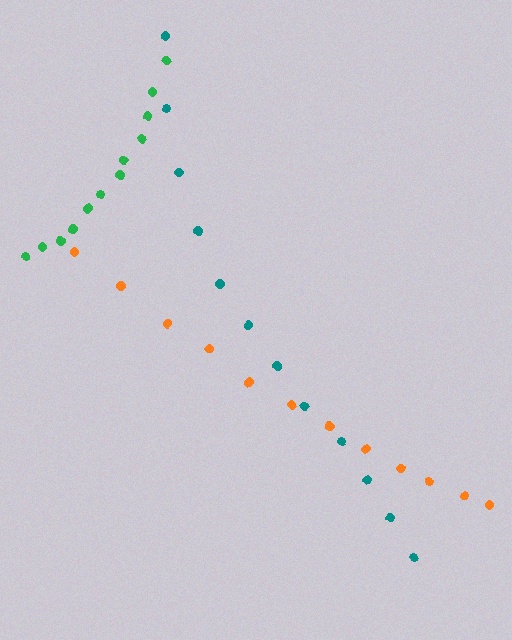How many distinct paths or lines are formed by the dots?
There are 3 distinct paths.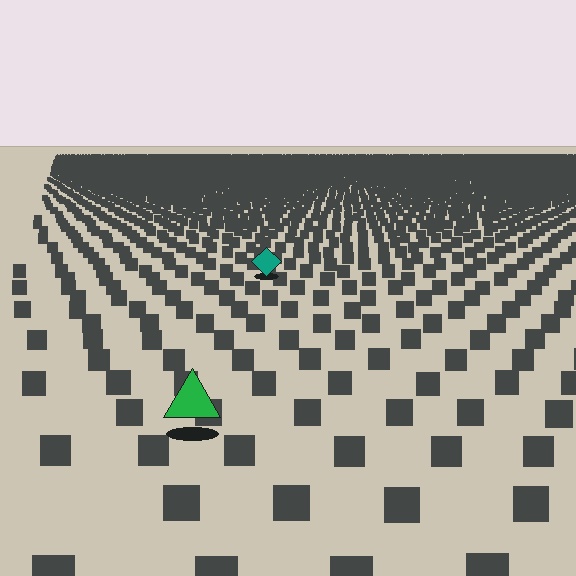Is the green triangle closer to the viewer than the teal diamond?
Yes. The green triangle is closer — you can tell from the texture gradient: the ground texture is coarser near it.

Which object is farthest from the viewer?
The teal diamond is farthest from the viewer. It appears smaller and the ground texture around it is denser.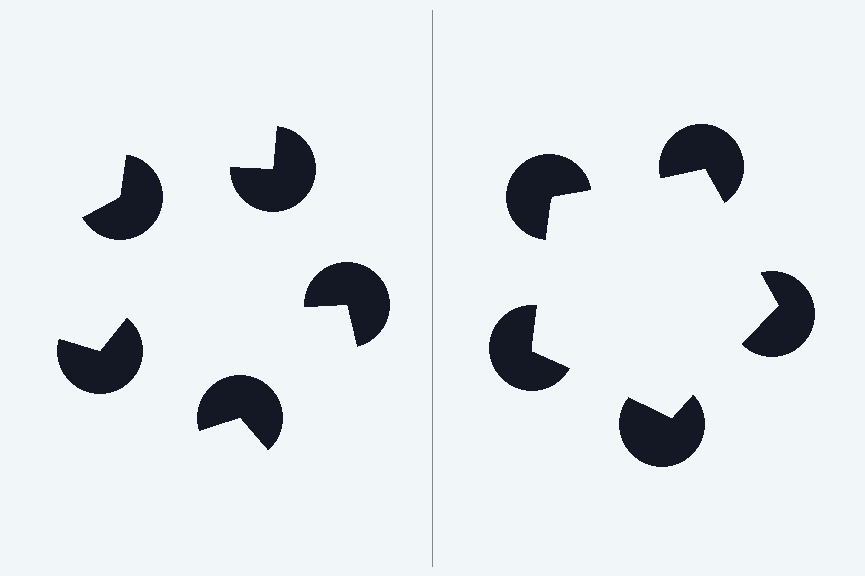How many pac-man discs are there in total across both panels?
10 — 5 on each side.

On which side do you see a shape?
An illusory pentagon appears on the right side. On the left side the wedge cuts are rotated, so no coherent shape forms.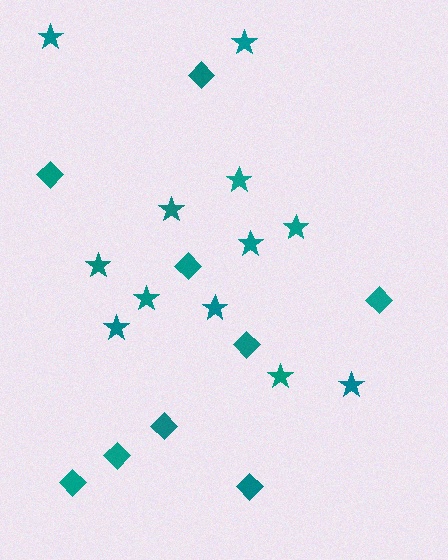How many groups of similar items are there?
There are 2 groups: one group of stars (12) and one group of diamonds (9).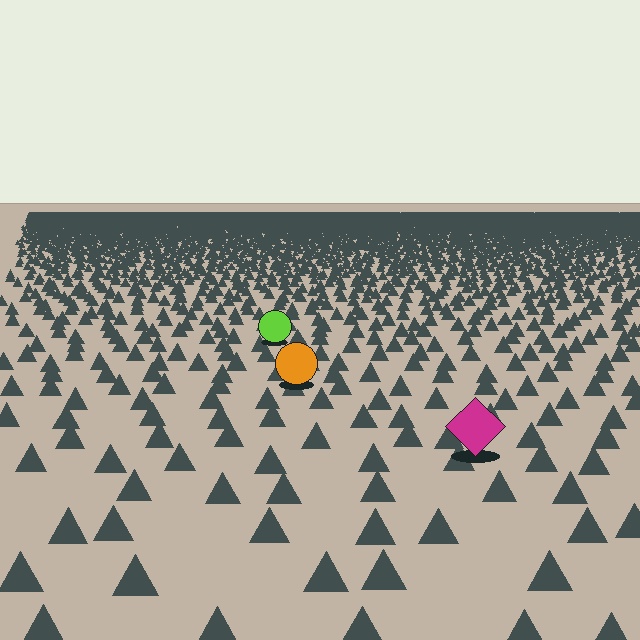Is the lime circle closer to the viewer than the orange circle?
No. The orange circle is closer — you can tell from the texture gradient: the ground texture is coarser near it.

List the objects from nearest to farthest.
From nearest to farthest: the magenta diamond, the orange circle, the lime circle.